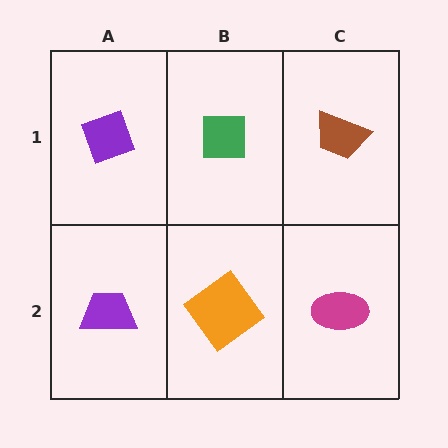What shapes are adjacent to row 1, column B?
An orange diamond (row 2, column B), a purple diamond (row 1, column A), a brown trapezoid (row 1, column C).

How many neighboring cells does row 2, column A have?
2.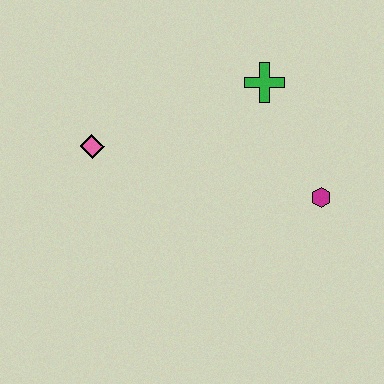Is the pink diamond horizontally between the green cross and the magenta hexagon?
No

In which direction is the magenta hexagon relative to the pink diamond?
The magenta hexagon is to the right of the pink diamond.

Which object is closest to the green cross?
The magenta hexagon is closest to the green cross.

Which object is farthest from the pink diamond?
The magenta hexagon is farthest from the pink diamond.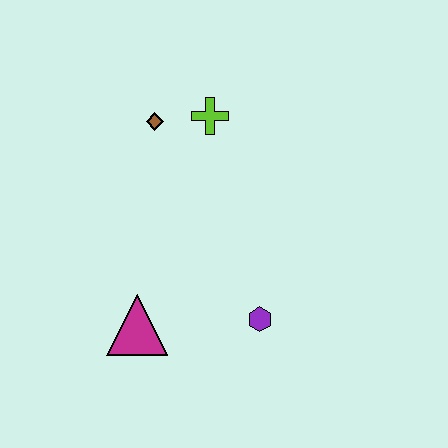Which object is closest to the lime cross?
The brown diamond is closest to the lime cross.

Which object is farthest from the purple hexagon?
The brown diamond is farthest from the purple hexagon.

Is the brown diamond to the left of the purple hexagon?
Yes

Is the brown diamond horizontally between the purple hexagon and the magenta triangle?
Yes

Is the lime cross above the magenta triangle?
Yes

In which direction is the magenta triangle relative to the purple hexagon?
The magenta triangle is to the left of the purple hexagon.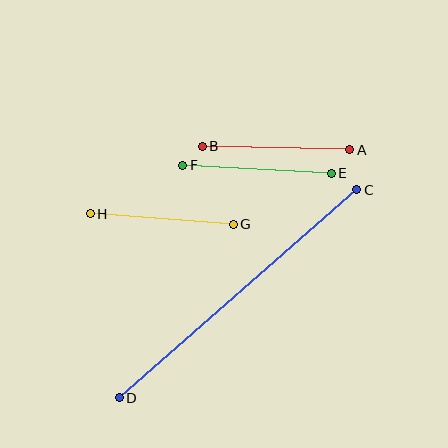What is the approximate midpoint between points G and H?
The midpoint is at approximately (162, 219) pixels.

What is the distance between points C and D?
The distance is approximately 316 pixels.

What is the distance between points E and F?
The distance is approximately 149 pixels.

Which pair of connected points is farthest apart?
Points C and D are farthest apart.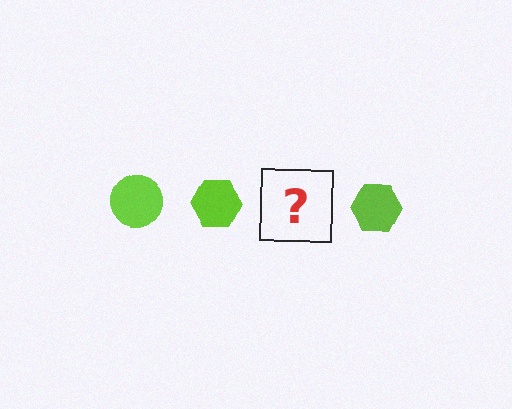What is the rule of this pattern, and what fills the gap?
The rule is that the pattern cycles through circle, hexagon shapes in lime. The gap should be filled with a lime circle.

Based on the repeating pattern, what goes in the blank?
The blank should be a lime circle.